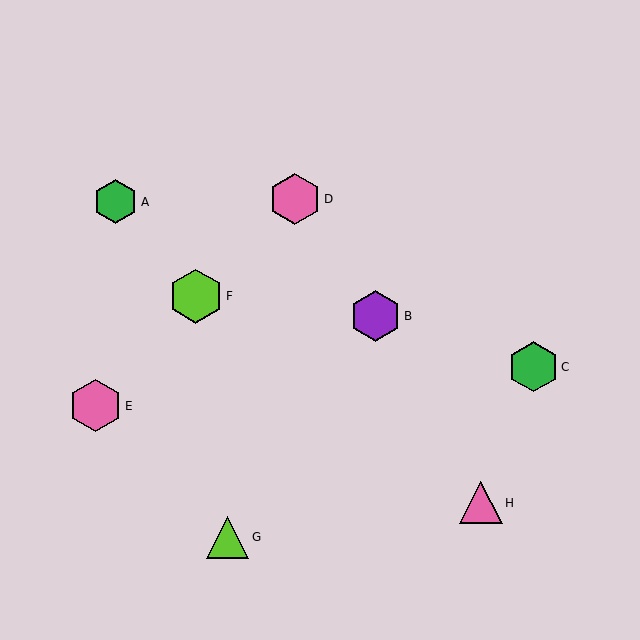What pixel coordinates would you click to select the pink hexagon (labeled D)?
Click at (295, 199) to select the pink hexagon D.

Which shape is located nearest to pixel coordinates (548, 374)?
The green hexagon (labeled C) at (533, 367) is nearest to that location.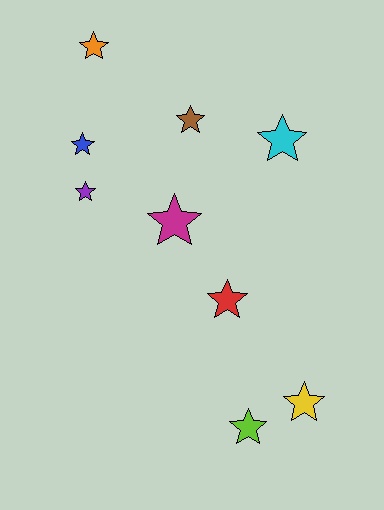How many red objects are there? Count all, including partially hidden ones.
There is 1 red object.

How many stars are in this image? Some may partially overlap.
There are 9 stars.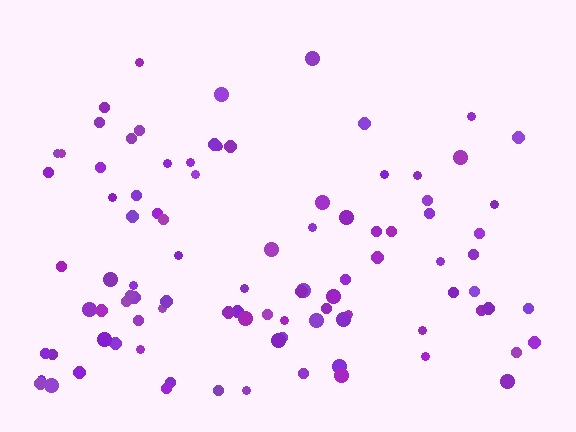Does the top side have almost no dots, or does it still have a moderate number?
Still a moderate number, just noticeably fewer than the bottom.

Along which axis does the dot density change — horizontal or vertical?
Vertical.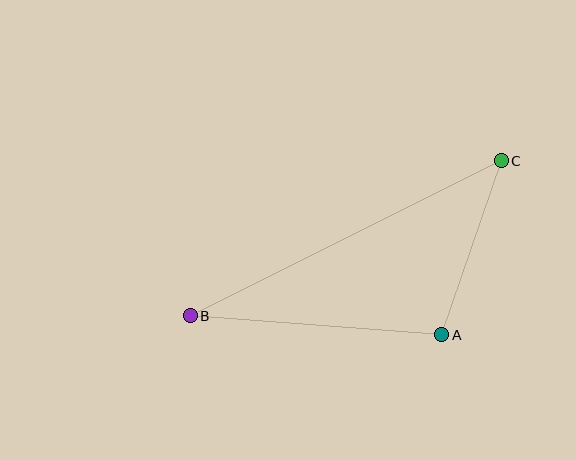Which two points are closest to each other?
Points A and C are closest to each other.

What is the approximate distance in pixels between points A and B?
The distance between A and B is approximately 253 pixels.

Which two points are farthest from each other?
Points B and C are farthest from each other.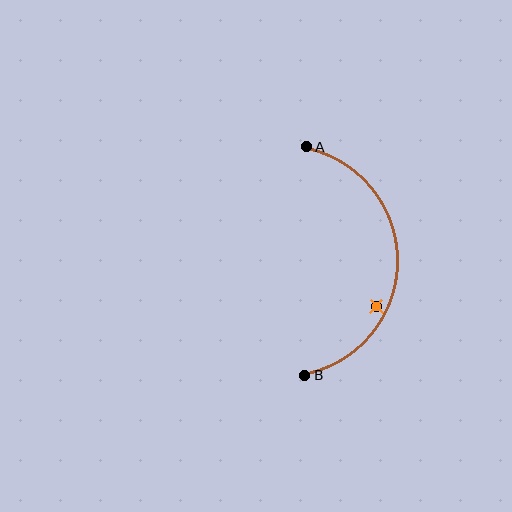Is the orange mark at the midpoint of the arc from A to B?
No — the orange mark does not lie on the arc at all. It sits slightly inside the curve.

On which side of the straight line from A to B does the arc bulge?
The arc bulges to the right of the straight line connecting A and B.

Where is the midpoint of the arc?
The arc midpoint is the point on the curve farthest from the straight line joining A and B. It sits to the right of that line.